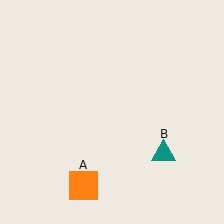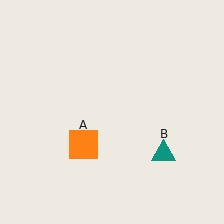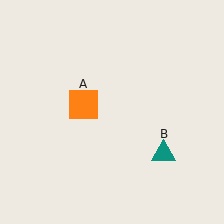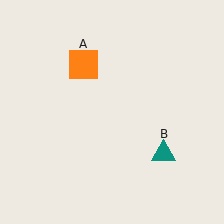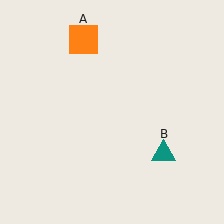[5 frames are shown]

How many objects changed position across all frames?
1 object changed position: orange square (object A).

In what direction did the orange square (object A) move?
The orange square (object A) moved up.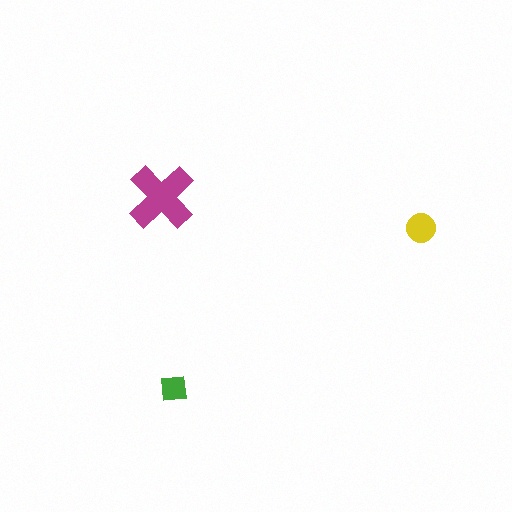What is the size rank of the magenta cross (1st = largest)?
1st.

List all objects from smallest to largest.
The green square, the yellow circle, the magenta cross.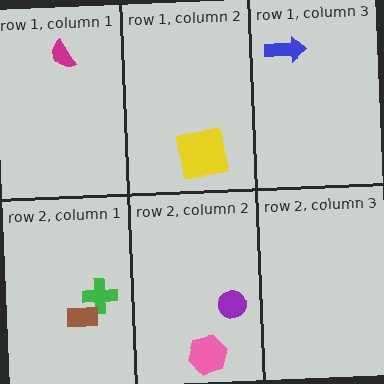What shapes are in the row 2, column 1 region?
The green cross, the brown rectangle.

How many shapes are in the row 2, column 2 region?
2.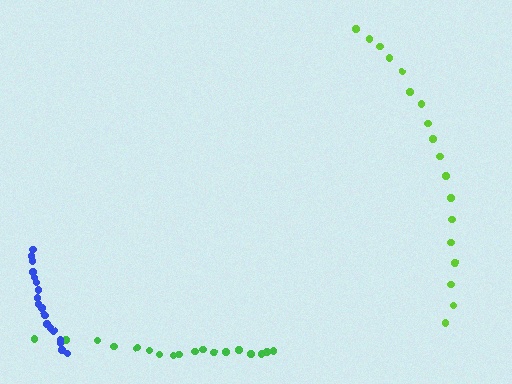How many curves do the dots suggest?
There are 3 distinct paths.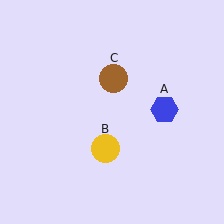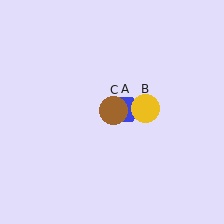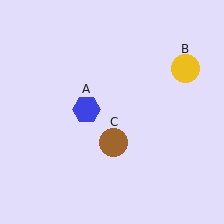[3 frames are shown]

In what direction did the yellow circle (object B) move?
The yellow circle (object B) moved up and to the right.